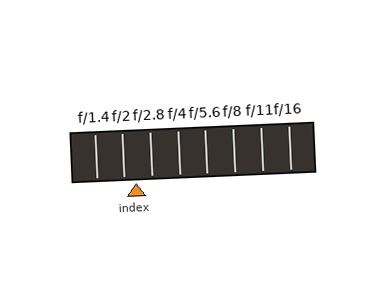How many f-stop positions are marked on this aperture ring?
There are 8 f-stop positions marked.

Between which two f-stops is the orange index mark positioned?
The index mark is between f/2 and f/2.8.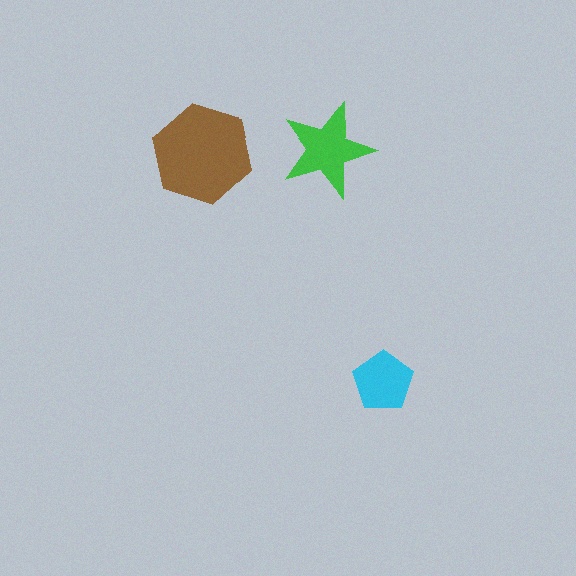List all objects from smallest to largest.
The cyan pentagon, the green star, the brown hexagon.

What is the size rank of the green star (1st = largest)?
2nd.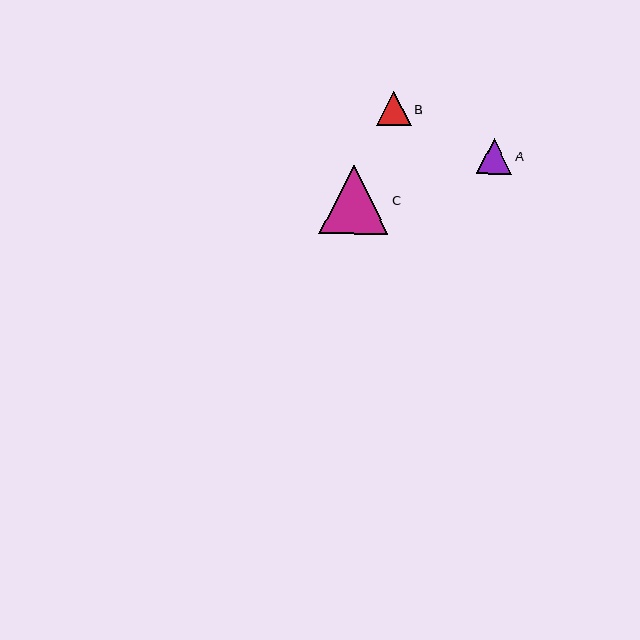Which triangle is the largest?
Triangle C is the largest with a size of approximately 69 pixels.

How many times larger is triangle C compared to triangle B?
Triangle C is approximately 2.0 times the size of triangle B.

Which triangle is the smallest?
Triangle B is the smallest with a size of approximately 35 pixels.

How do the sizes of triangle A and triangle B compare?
Triangle A and triangle B are approximately the same size.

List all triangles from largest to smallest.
From largest to smallest: C, A, B.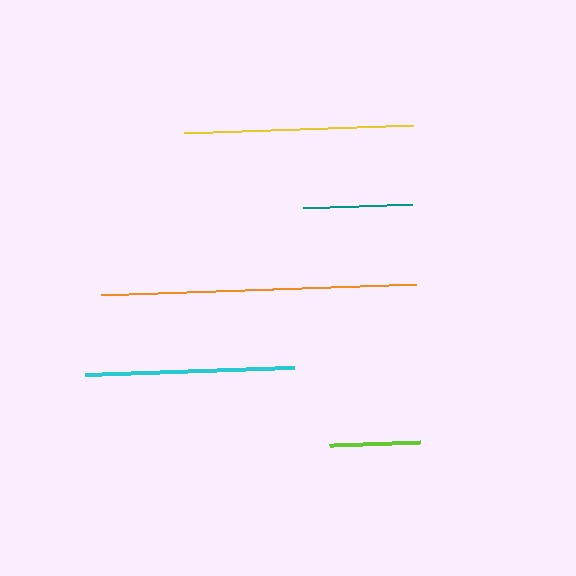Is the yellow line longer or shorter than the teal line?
The yellow line is longer than the teal line.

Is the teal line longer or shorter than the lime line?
The teal line is longer than the lime line.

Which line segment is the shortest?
The lime line is the shortest at approximately 91 pixels.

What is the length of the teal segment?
The teal segment is approximately 109 pixels long.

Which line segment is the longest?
The orange line is the longest at approximately 315 pixels.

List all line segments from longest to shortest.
From longest to shortest: orange, yellow, cyan, teal, lime.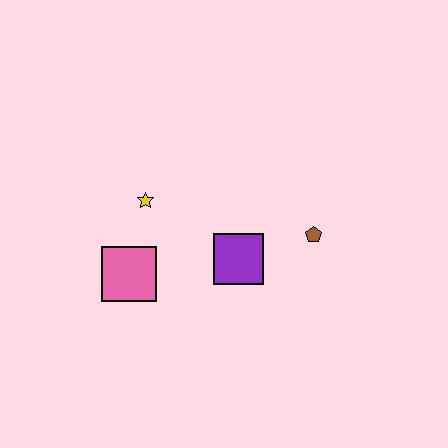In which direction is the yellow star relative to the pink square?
The yellow star is above the pink square.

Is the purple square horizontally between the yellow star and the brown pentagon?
Yes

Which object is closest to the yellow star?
The pink square is closest to the yellow star.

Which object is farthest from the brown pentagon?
The pink square is farthest from the brown pentagon.